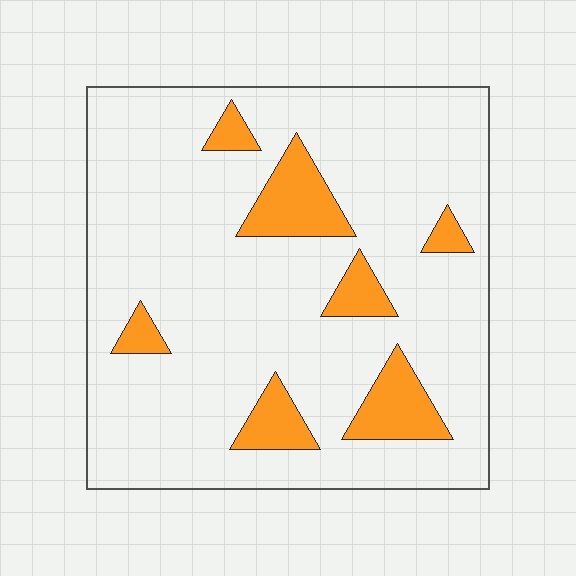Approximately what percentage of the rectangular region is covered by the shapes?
Approximately 15%.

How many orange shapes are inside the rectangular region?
7.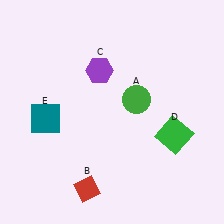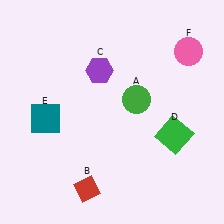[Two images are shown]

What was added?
A pink circle (F) was added in Image 2.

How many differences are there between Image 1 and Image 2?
There is 1 difference between the two images.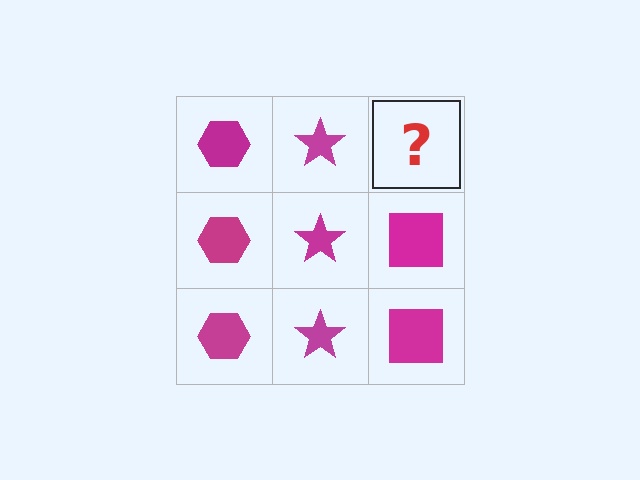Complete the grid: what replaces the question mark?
The question mark should be replaced with a magenta square.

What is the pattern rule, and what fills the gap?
The rule is that each column has a consistent shape. The gap should be filled with a magenta square.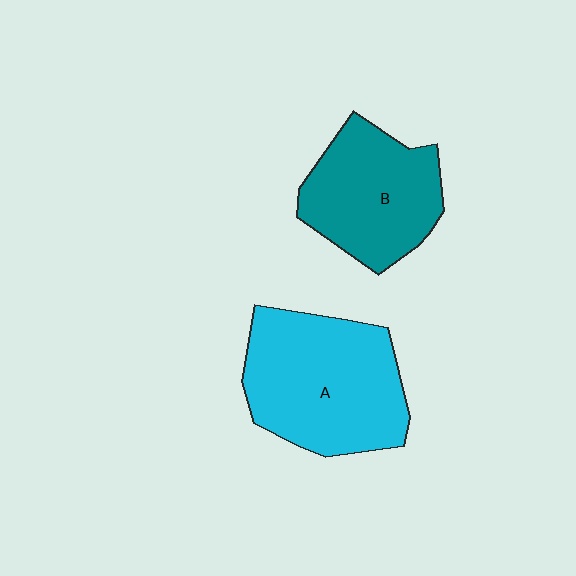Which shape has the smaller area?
Shape B (teal).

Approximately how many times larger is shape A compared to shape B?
Approximately 1.3 times.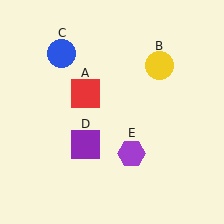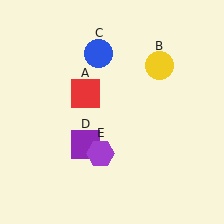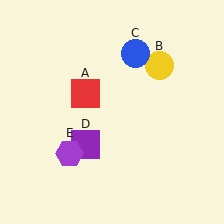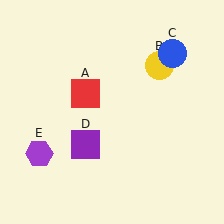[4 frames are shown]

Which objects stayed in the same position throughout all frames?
Red square (object A) and yellow circle (object B) and purple square (object D) remained stationary.